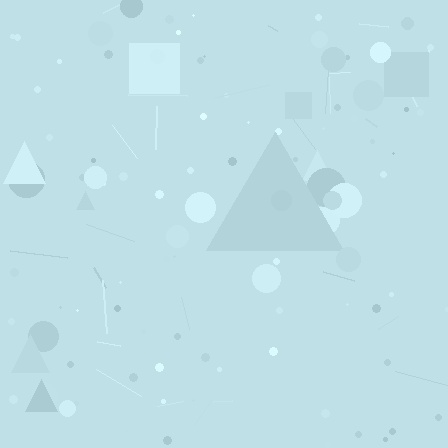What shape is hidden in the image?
A triangle is hidden in the image.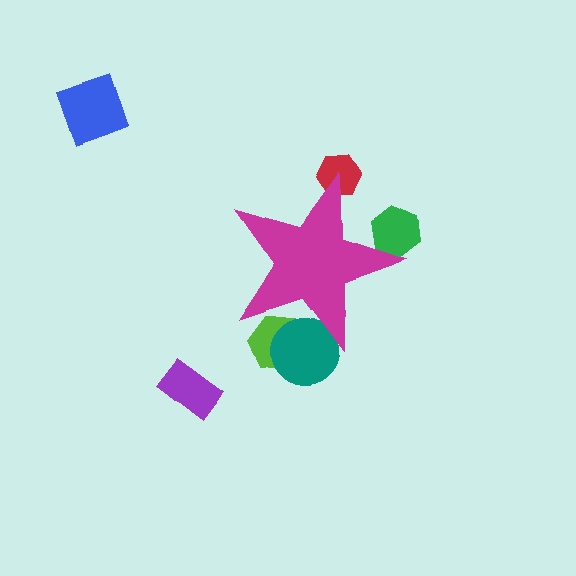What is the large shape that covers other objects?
A magenta star.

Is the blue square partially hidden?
No, the blue square is fully visible.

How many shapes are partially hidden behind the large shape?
4 shapes are partially hidden.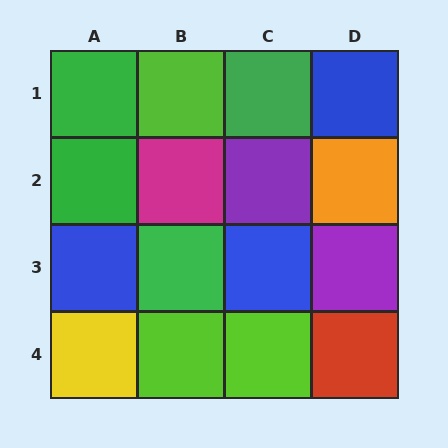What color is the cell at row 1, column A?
Green.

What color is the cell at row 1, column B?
Lime.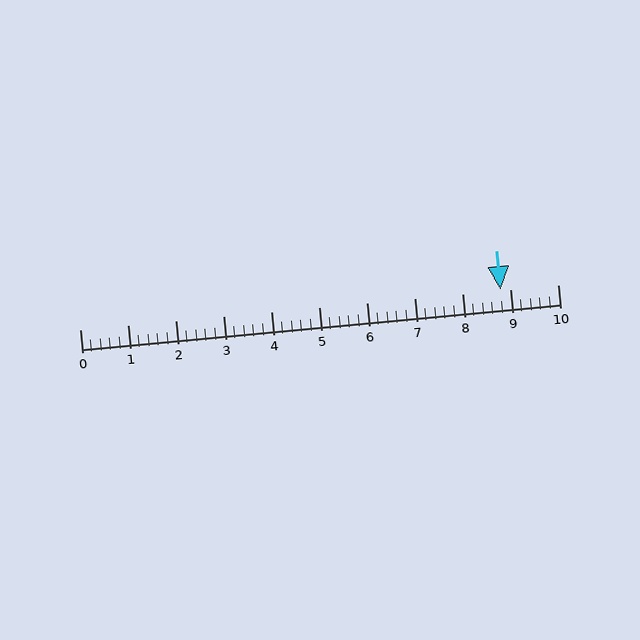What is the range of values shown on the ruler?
The ruler shows values from 0 to 10.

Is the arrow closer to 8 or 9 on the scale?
The arrow is closer to 9.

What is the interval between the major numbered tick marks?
The major tick marks are spaced 1 units apart.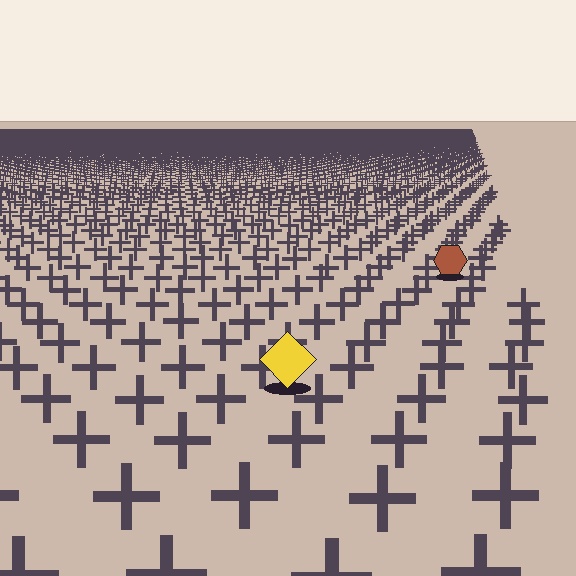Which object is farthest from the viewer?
The brown hexagon is farthest from the viewer. It appears smaller and the ground texture around it is denser.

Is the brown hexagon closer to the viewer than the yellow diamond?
No. The yellow diamond is closer — you can tell from the texture gradient: the ground texture is coarser near it.